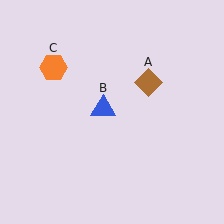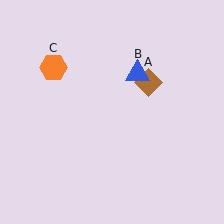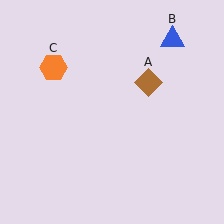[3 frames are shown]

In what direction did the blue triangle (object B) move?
The blue triangle (object B) moved up and to the right.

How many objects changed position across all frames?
1 object changed position: blue triangle (object B).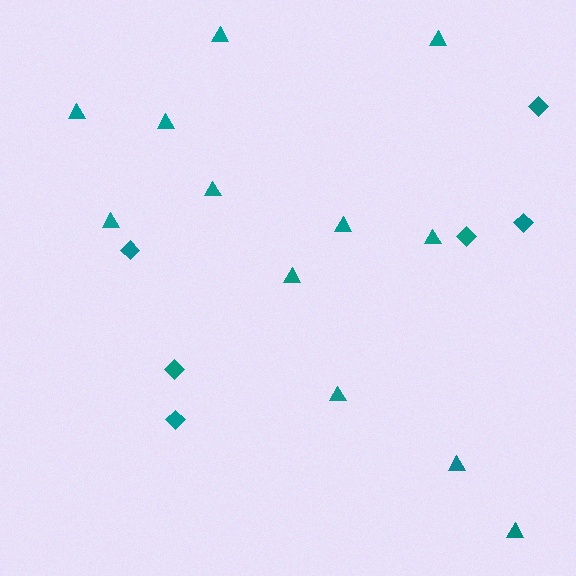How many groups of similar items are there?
There are 2 groups: one group of diamonds (6) and one group of triangles (12).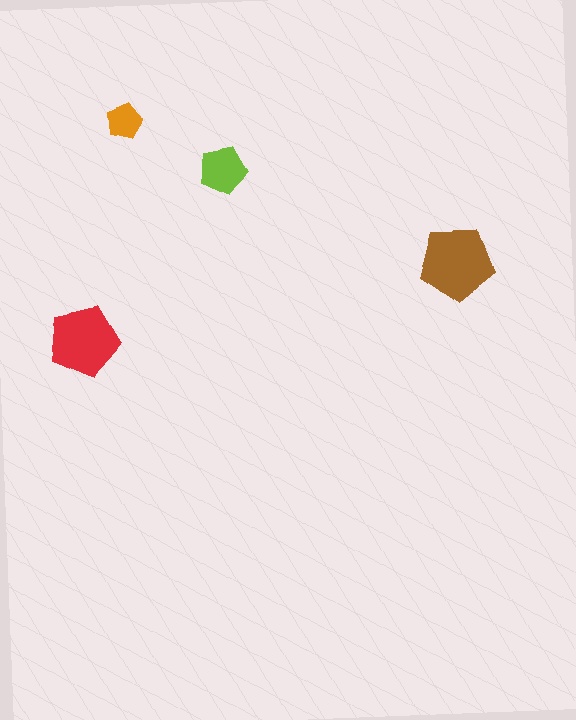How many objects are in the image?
There are 4 objects in the image.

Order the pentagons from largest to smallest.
the brown one, the red one, the lime one, the orange one.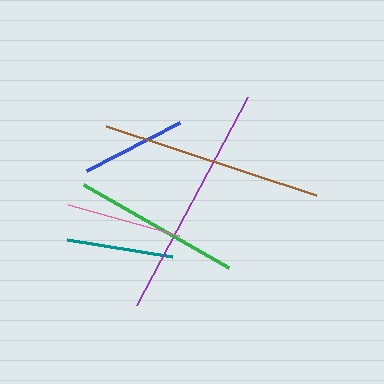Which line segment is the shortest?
The blue line is the shortest at approximately 105 pixels.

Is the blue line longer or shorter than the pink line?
The pink line is longer than the blue line.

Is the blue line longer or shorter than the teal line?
The teal line is longer than the blue line.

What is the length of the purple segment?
The purple segment is approximately 236 pixels long.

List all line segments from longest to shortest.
From longest to shortest: purple, brown, green, pink, teal, blue.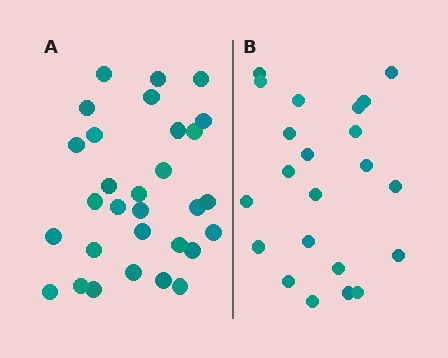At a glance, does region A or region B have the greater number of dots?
Region A (the left region) has more dots.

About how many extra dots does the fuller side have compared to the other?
Region A has roughly 8 or so more dots than region B.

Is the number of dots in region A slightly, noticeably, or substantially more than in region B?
Region A has noticeably more, but not dramatically so. The ratio is roughly 1.4 to 1.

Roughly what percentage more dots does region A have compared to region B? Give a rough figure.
About 35% more.